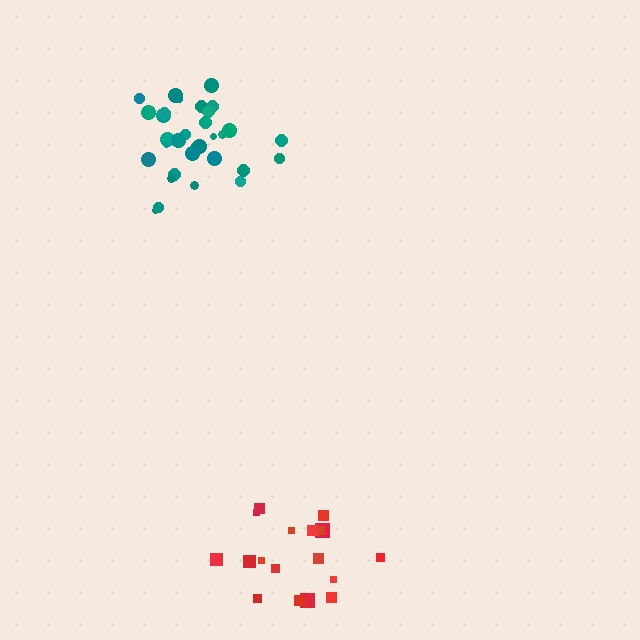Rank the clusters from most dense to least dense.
teal, red.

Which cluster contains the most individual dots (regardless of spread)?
Teal (33).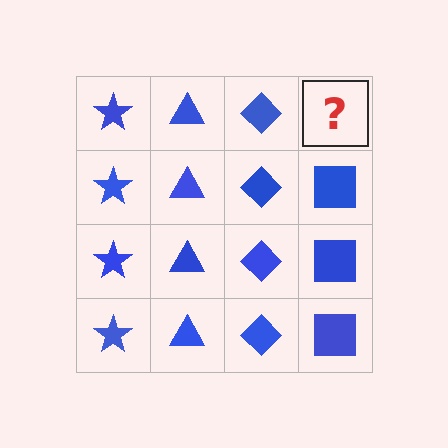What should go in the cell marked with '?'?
The missing cell should contain a blue square.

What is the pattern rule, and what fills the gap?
The rule is that each column has a consistent shape. The gap should be filled with a blue square.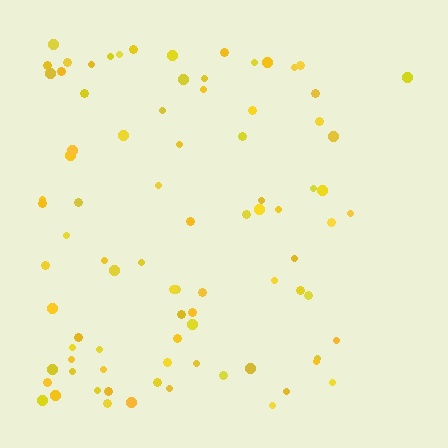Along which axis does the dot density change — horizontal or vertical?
Horizontal.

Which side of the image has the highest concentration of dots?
The left.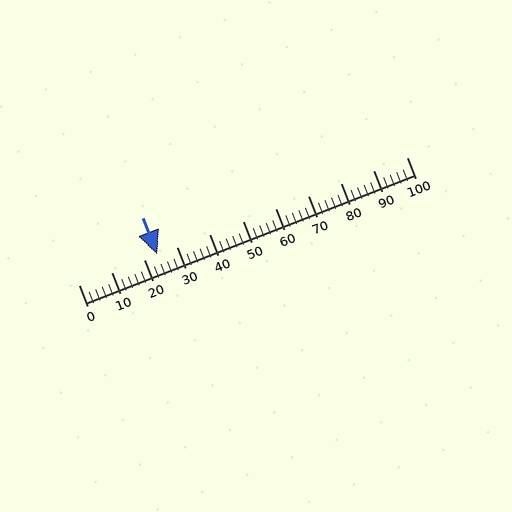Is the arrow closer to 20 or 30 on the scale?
The arrow is closer to 20.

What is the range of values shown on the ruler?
The ruler shows values from 0 to 100.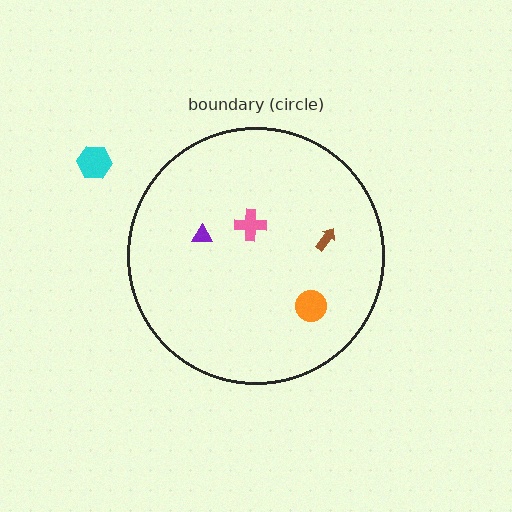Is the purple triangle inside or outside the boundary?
Inside.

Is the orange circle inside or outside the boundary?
Inside.